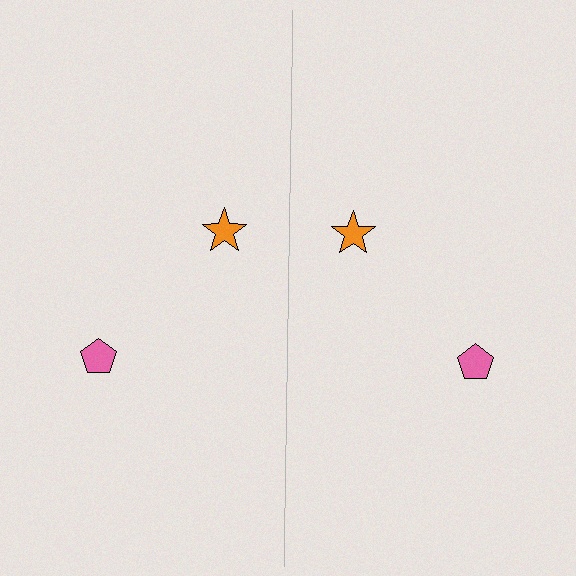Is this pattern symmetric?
Yes, this pattern has bilateral (reflection) symmetry.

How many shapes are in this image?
There are 4 shapes in this image.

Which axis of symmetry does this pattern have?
The pattern has a vertical axis of symmetry running through the center of the image.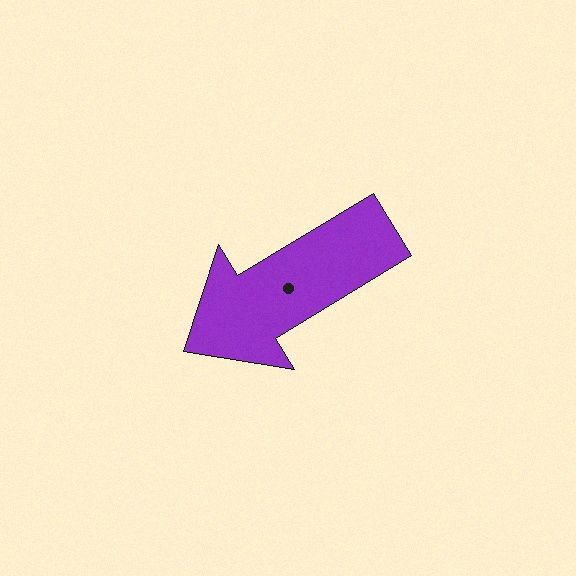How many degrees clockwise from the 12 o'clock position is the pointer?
Approximately 239 degrees.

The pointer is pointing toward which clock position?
Roughly 8 o'clock.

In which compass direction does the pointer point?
Southwest.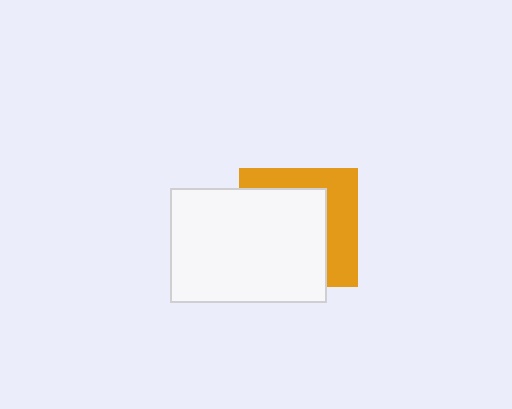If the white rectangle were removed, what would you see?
You would see the complete orange square.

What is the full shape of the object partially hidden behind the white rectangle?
The partially hidden object is an orange square.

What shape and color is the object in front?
The object in front is a white rectangle.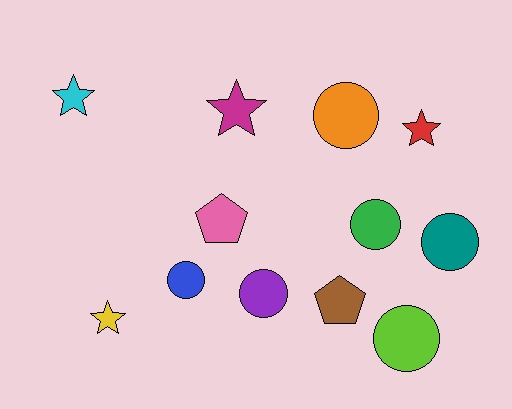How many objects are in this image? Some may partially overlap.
There are 12 objects.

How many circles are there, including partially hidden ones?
There are 6 circles.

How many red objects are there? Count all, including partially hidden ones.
There is 1 red object.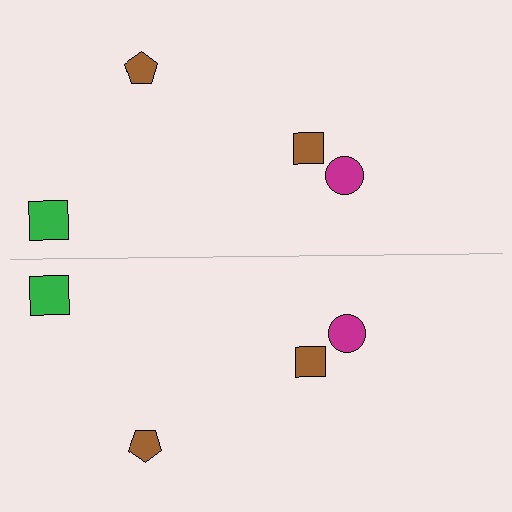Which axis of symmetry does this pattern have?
The pattern has a horizontal axis of symmetry running through the center of the image.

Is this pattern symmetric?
Yes, this pattern has bilateral (reflection) symmetry.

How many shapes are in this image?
There are 8 shapes in this image.